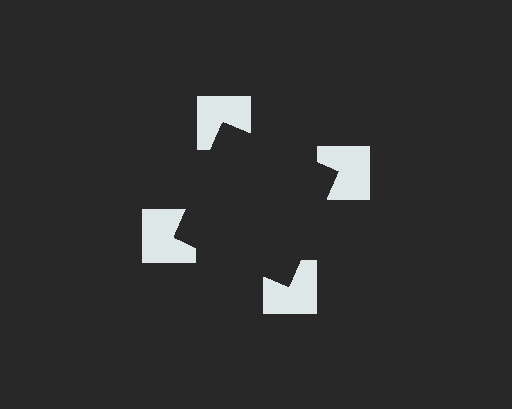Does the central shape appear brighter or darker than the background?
It typically appears slightly darker than the background, even though no actual brightness change is drawn.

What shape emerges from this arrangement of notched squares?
An illusory square — its edges are inferred from the aligned wedge cuts in the notched squares, not physically drawn.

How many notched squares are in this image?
There are 4 — one at each vertex of the illusory square.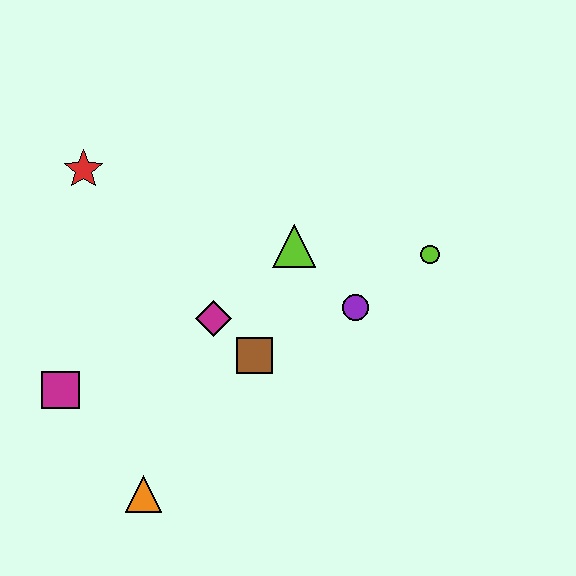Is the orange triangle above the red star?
No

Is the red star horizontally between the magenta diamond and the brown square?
No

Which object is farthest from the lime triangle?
The orange triangle is farthest from the lime triangle.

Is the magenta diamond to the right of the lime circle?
No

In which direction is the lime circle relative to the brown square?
The lime circle is to the right of the brown square.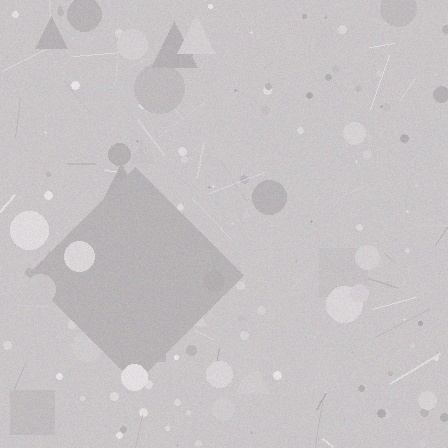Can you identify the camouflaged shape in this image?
The camouflaged shape is a diamond.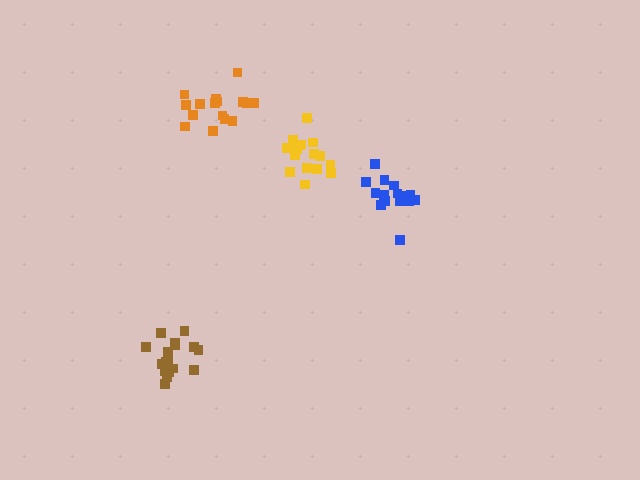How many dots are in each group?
Group 1: 16 dots, Group 2: 19 dots, Group 3: 18 dots, Group 4: 16 dots (69 total).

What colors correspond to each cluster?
The clusters are colored: orange, brown, yellow, blue.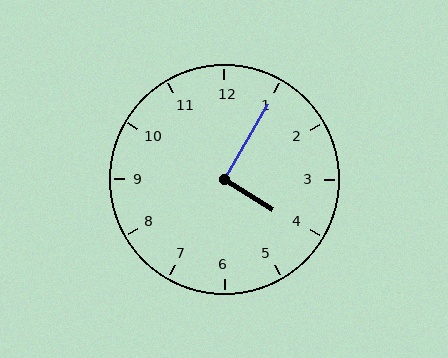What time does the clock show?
4:05.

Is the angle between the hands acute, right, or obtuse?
It is right.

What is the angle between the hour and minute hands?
Approximately 92 degrees.